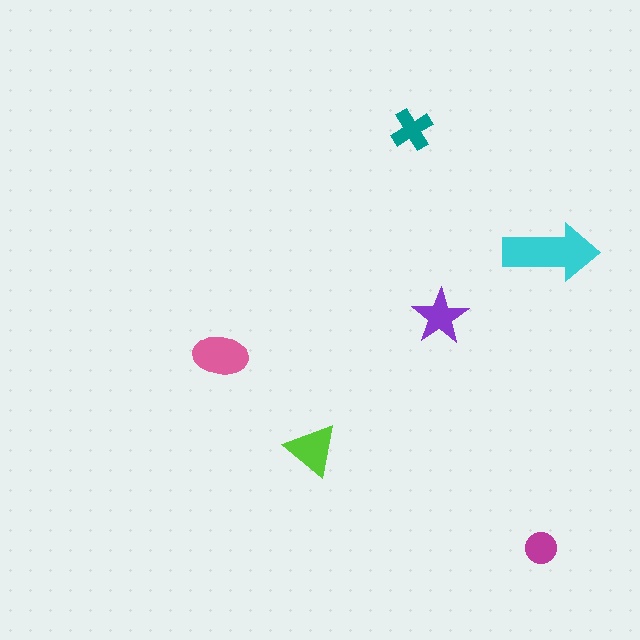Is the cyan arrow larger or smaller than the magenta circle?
Larger.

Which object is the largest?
The cyan arrow.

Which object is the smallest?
The magenta circle.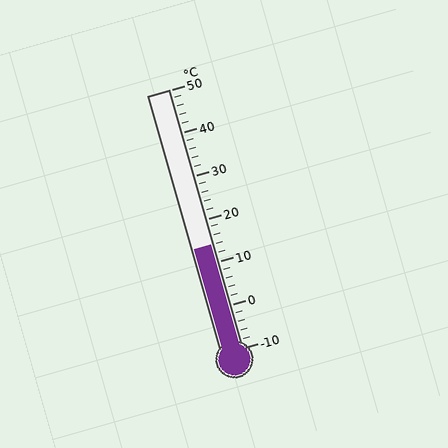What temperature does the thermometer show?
The thermometer shows approximately 14°C.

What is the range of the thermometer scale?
The thermometer scale ranges from -10°C to 50°C.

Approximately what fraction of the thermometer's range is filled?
The thermometer is filled to approximately 40% of its range.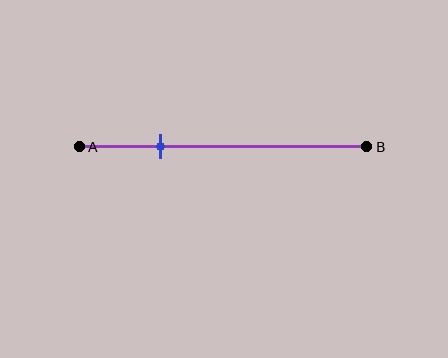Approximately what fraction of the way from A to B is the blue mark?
The blue mark is approximately 30% of the way from A to B.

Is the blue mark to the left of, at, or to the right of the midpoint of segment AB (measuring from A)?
The blue mark is to the left of the midpoint of segment AB.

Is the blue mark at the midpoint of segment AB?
No, the mark is at about 30% from A, not at the 50% midpoint.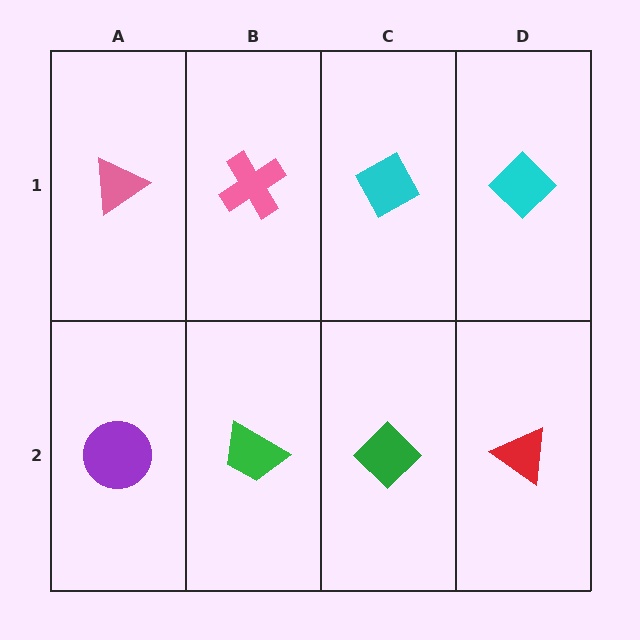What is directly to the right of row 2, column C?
A red triangle.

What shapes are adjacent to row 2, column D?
A cyan diamond (row 1, column D), a green diamond (row 2, column C).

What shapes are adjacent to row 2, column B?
A pink cross (row 1, column B), a purple circle (row 2, column A), a green diamond (row 2, column C).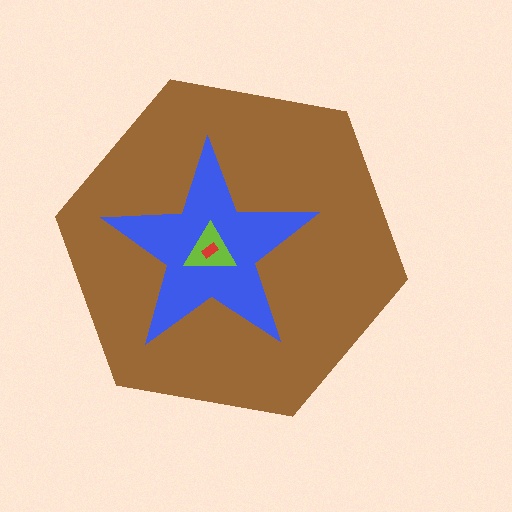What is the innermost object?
The red rectangle.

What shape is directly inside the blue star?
The lime triangle.